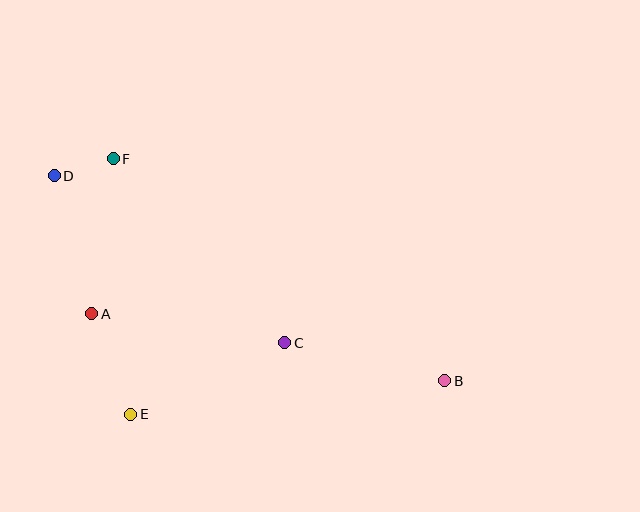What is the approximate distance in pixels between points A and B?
The distance between A and B is approximately 360 pixels.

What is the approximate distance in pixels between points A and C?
The distance between A and C is approximately 195 pixels.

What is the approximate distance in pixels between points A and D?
The distance between A and D is approximately 143 pixels.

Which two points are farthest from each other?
Points B and D are farthest from each other.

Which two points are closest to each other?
Points D and F are closest to each other.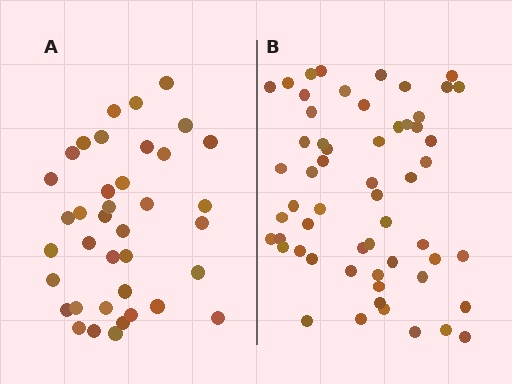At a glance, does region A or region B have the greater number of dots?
Region B (the right region) has more dots.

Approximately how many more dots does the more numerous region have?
Region B has approximately 20 more dots than region A.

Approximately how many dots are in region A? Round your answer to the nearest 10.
About 40 dots. (The exact count is 38, which rounds to 40.)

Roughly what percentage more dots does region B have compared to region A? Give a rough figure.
About 50% more.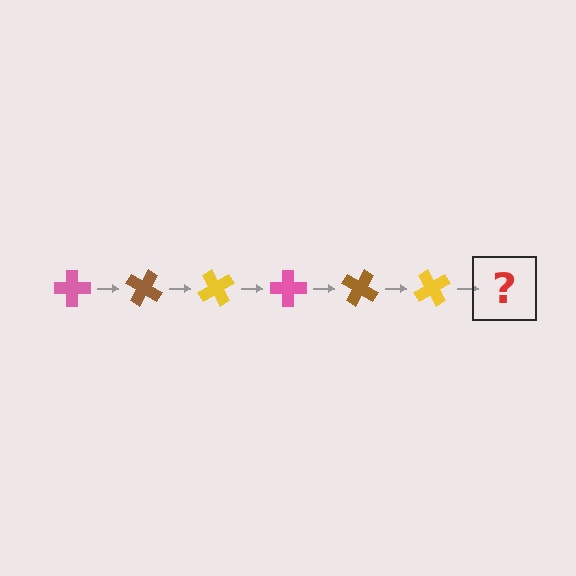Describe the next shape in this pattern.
It should be a pink cross, rotated 180 degrees from the start.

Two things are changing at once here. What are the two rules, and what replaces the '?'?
The two rules are that it rotates 30 degrees each step and the color cycles through pink, brown, and yellow. The '?' should be a pink cross, rotated 180 degrees from the start.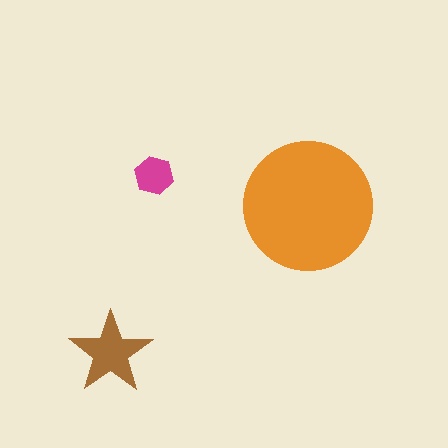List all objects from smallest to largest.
The magenta hexagon, the brown star, the orange circle.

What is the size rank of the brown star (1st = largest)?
2nd.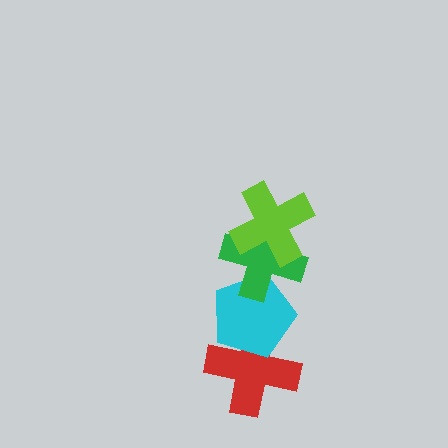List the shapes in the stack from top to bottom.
From top to bottom: the lime cross, the green cross, the cyan pentagon, the red cross.